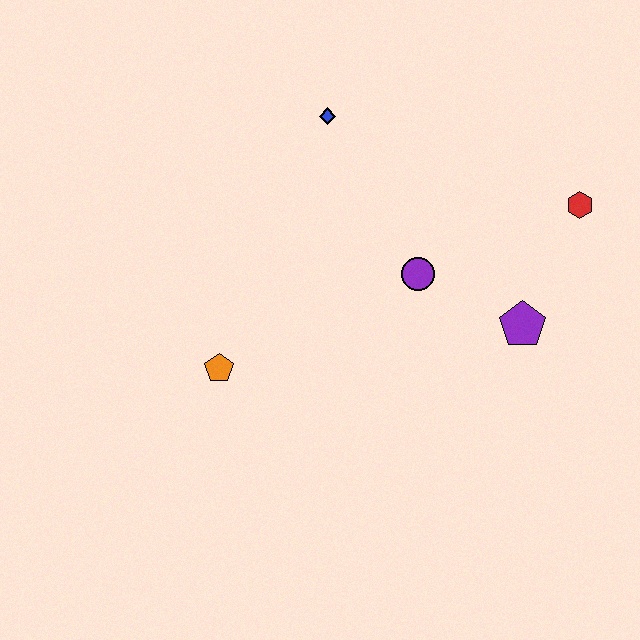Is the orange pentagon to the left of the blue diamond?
Yes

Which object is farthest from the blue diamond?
The purple pentagon is farthest from the blue diamond.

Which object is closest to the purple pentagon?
The purple circle is closest to the purple pentagon.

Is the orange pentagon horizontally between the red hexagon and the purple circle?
No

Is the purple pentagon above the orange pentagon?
Yes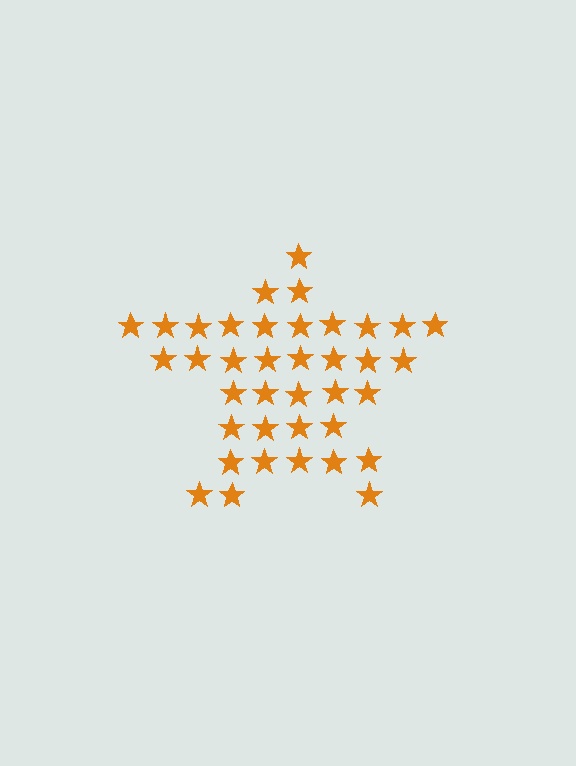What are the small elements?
The small elements are stars.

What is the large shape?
The large shape is a star.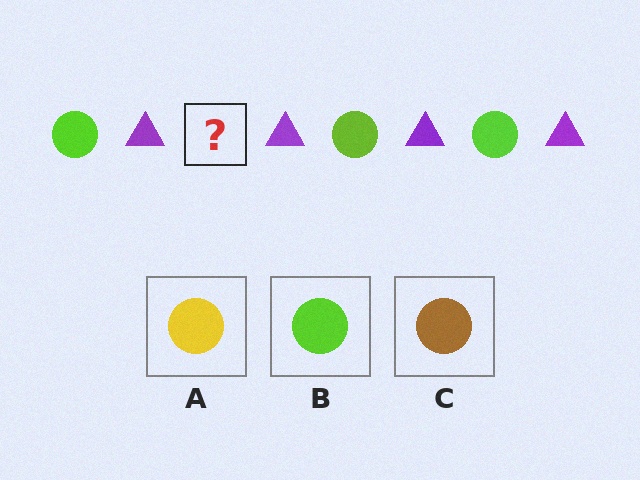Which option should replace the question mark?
Option B.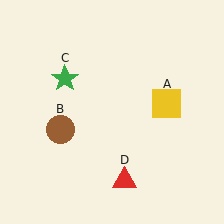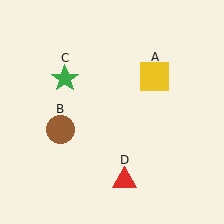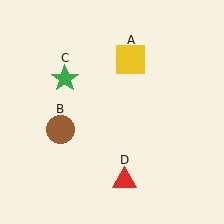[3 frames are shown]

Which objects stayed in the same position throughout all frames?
Brown circle (object B) and green star (object C) and red triangle (object D) remained stationary.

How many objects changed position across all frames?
1 object changed position: yellow square (object A).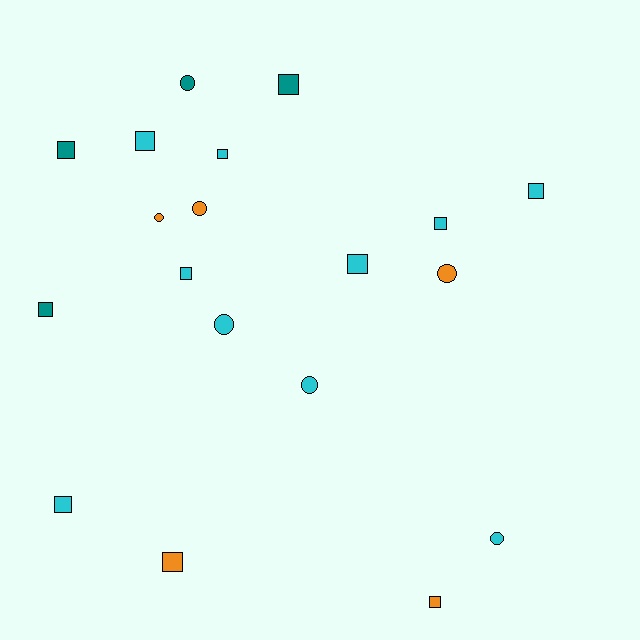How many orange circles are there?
There are 3 orange circles.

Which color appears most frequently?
Cyan, with 10 objects.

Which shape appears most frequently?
Square, with 12 objects.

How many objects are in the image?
There are 19 objects.